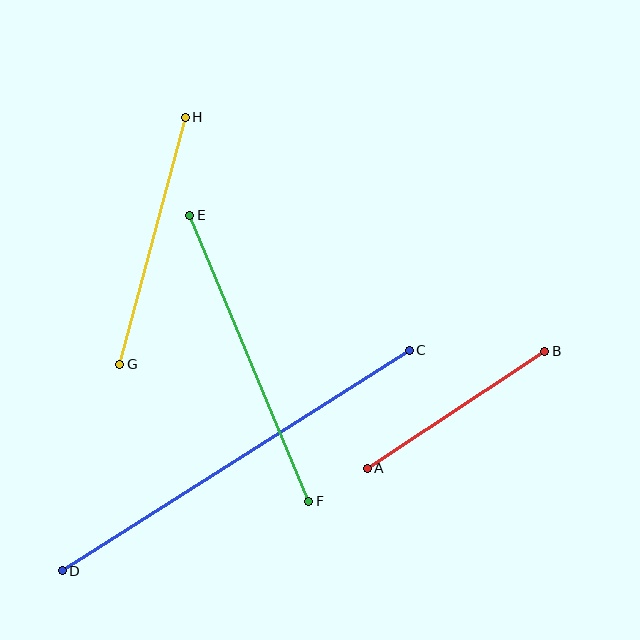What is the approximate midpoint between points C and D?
The midpoint is at approximately (236, 461) pixels.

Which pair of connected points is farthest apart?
Points C and D are farthest apart.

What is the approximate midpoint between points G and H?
The midpoint is at approximately (153, 241) pixels.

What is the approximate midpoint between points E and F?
The midpoint is at approximately (249, 358) pixels.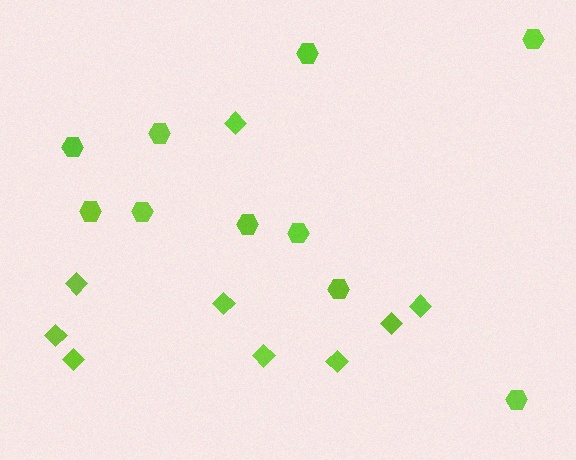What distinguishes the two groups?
There are 2 groups: one group of diamonds (9) and one group of hexagons (10).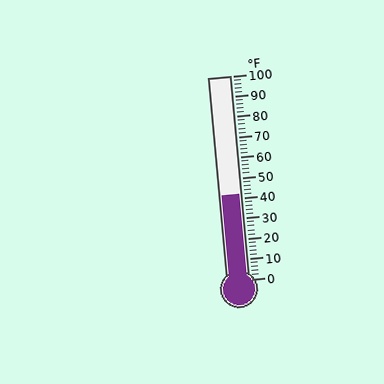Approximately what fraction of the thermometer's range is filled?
The thermometer is filled to approximately 40% of its range.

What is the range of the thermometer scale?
The thermometer scale ranges from 0°F to 100°F.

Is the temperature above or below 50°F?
The temperature is below 50°F.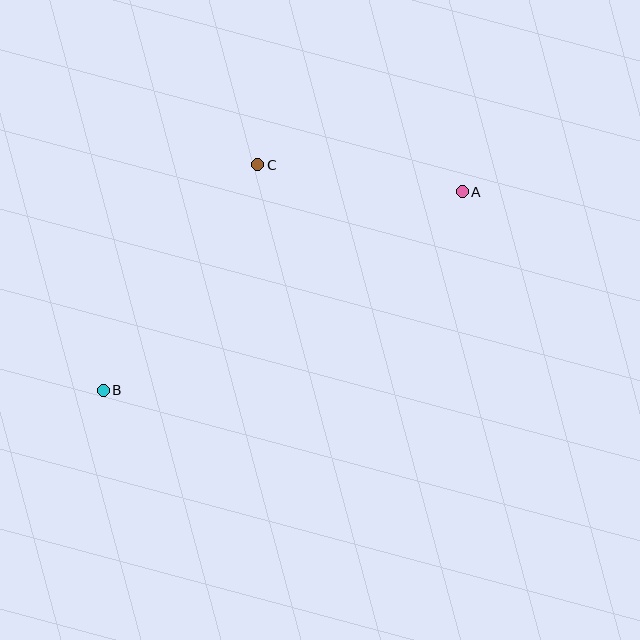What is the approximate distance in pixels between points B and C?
The distance between B and C is approximately 273 pixels.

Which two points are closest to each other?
Points A and C are closest to each other.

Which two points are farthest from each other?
Points A and B are farthest from each other.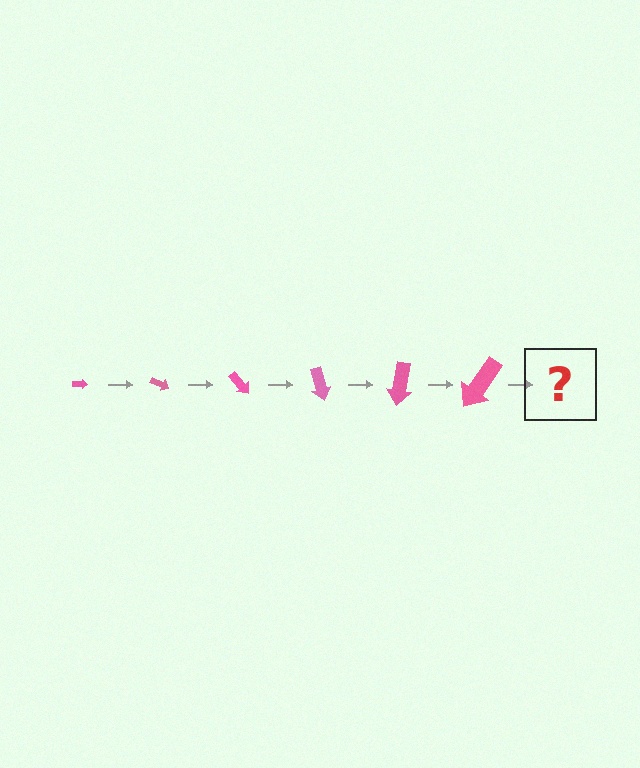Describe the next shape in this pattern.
It should be an arrow, larger than the previous one and rotated 150 degrees from the start.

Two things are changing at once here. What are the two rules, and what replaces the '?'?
The two rules are that the arrow grows larger each step and it rotates 25 degrees each step. The '?' should be an arrow, larger than the previous one and rotated 150 degrees from the start.